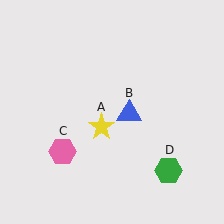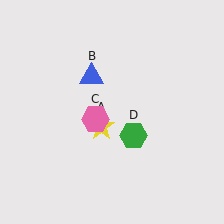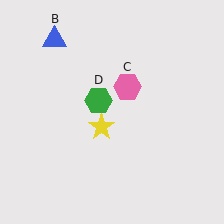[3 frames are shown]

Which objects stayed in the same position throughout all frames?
Yellow star (object A) remained stationary.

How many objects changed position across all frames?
3 objects changed position: blue triangle (object B), pink hexagon (object C), green hexagon (object D).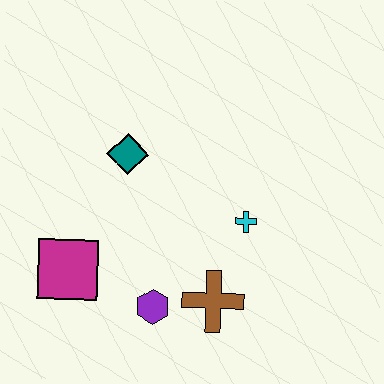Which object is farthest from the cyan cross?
The magenta square is farthest from the cyan cross.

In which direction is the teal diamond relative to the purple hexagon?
The teal diamond is above the purple hexagon.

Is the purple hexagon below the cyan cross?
Yes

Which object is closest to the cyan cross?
The brown cross is closest to the cyan cross.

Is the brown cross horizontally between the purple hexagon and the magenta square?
No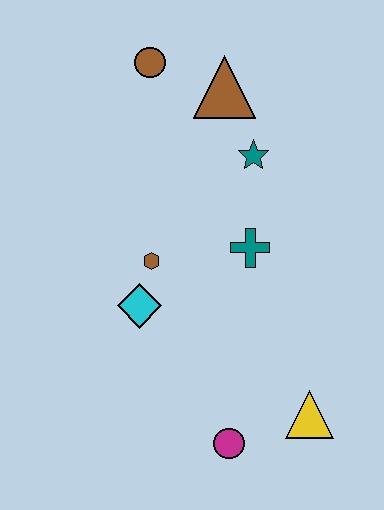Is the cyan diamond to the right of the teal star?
No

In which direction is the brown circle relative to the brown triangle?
The brown circle is to the left of the brown triangle.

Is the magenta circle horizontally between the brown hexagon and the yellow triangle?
Yes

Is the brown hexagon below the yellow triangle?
No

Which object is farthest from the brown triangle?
The magenta circle is farthest from the brown triangle.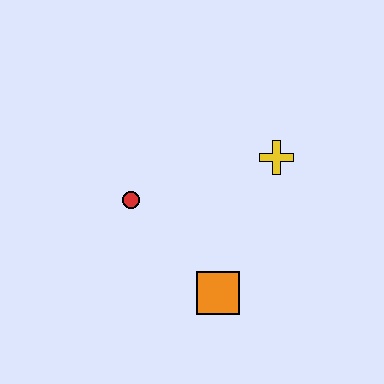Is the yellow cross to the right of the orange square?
Yes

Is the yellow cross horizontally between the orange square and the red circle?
No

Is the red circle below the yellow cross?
Yes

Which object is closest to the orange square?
The red circle is closest to the orange square.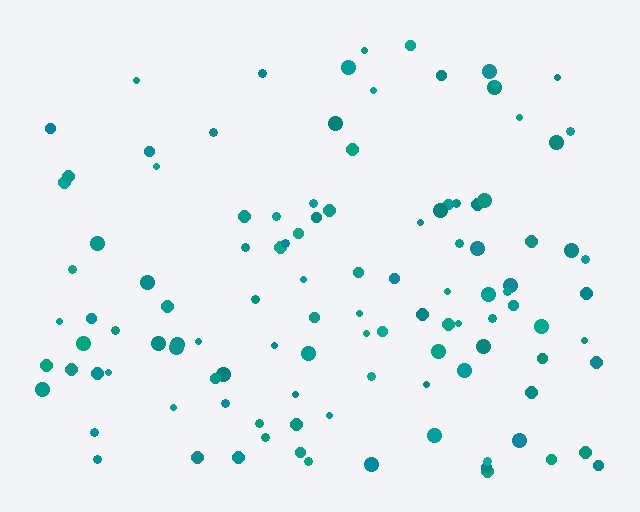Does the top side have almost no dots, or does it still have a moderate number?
Still a moderate number, just noticeably fewer than the bottom.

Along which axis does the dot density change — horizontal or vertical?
Vertical.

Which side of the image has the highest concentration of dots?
The bottom.